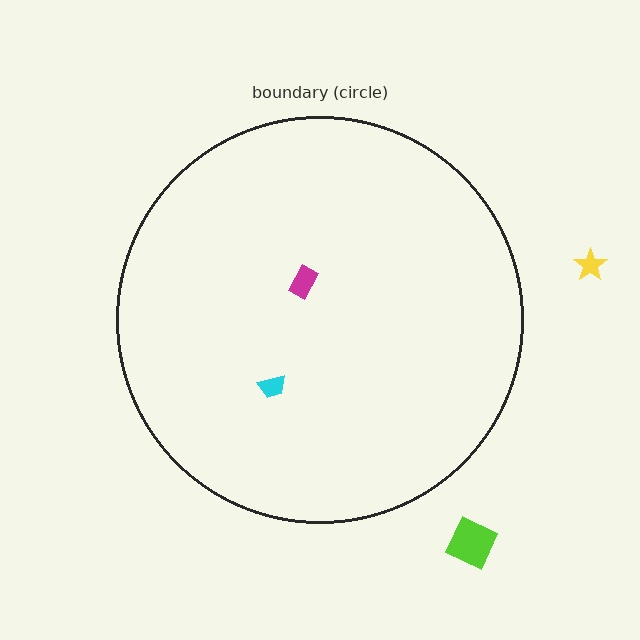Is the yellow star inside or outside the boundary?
Outside.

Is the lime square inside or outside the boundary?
Outside.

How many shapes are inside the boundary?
2 inside, 2 outside.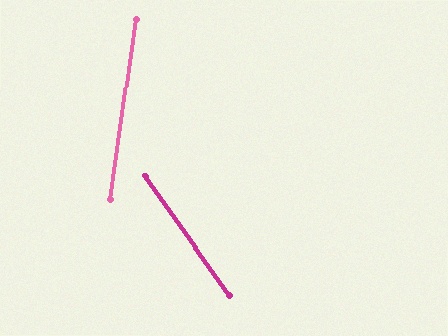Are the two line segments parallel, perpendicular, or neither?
Neither parallel nor perpendicular — they differ by about 44°.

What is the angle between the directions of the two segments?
Approximately 44 degrees.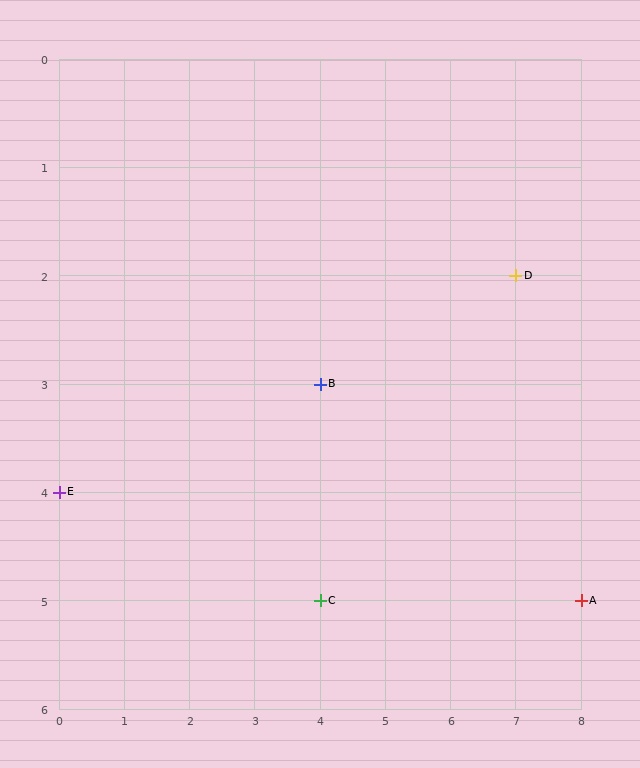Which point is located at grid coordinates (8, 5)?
Point A is at (8, 5).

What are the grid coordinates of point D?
Point D is at grid coordinates (7, 2).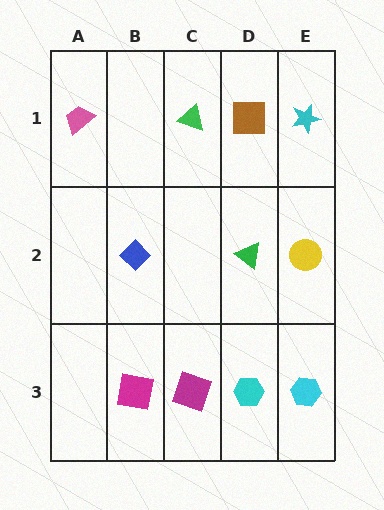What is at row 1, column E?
A cyan star.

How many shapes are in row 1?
4 shapes.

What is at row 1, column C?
A green triangle.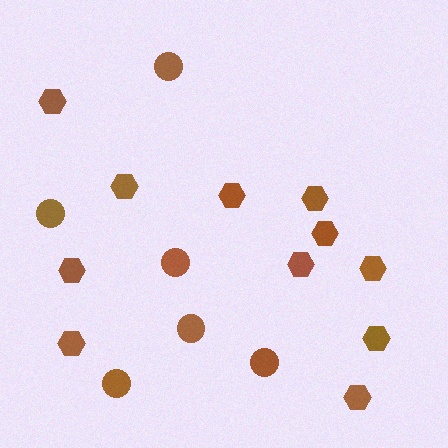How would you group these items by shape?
There are 2 groups: one group of circles (6) and one group of hexagons (11).